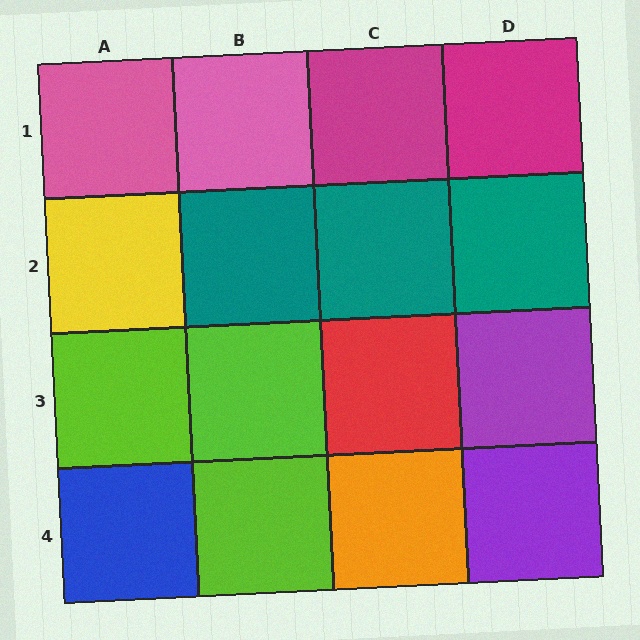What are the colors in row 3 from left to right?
Lime, lime, red, purple.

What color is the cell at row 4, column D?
Purple.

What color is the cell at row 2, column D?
Teal.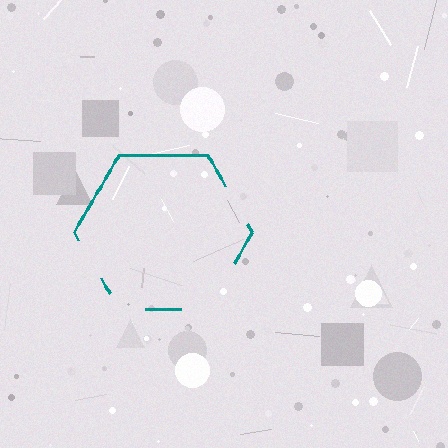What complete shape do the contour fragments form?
The contour fragments form a hexagon.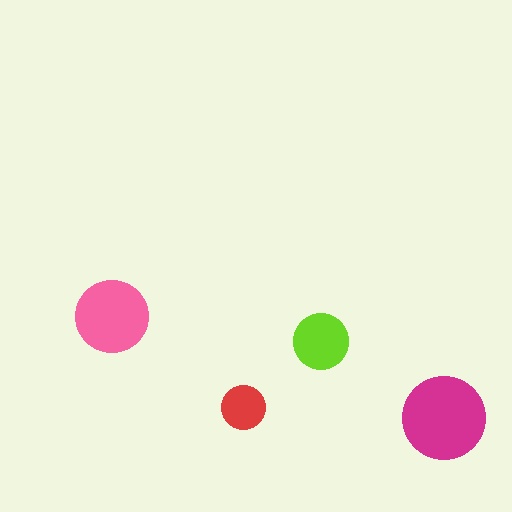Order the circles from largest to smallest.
the magenta one, the pink one, the lime one, the red one.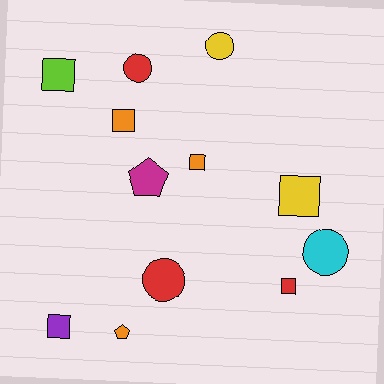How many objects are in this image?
There are 12 objects.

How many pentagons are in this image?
There are 2 pentagons.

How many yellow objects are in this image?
There are 2 yellow objects.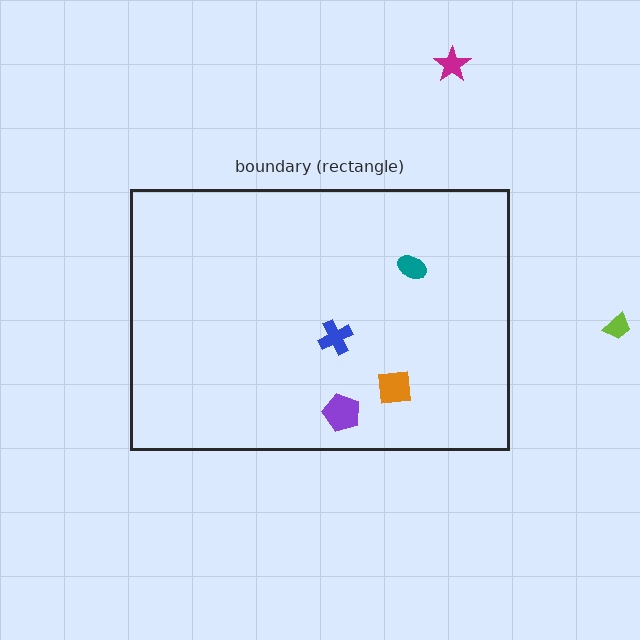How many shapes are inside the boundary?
4 inside, 2 outside.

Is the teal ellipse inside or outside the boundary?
Inside.